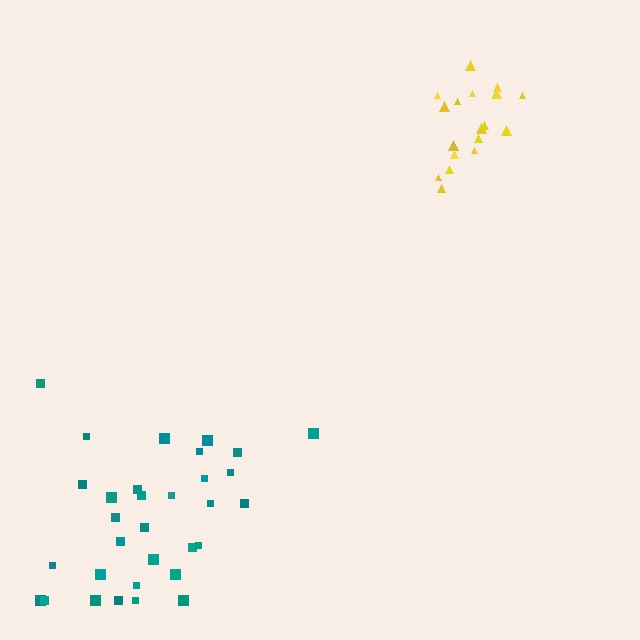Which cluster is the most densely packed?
Yellow.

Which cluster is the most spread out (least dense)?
Teal.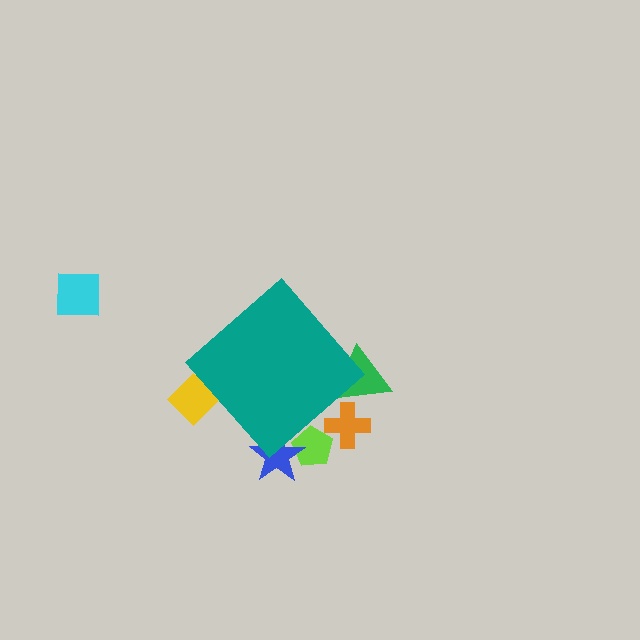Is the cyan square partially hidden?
No, the cyan square is fully visible.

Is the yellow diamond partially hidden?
Yes, the yellow diamond is partially hidden behind the teal diamond.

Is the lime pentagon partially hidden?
Yes, the lime pentagon is partially hidden behind the teal diamond.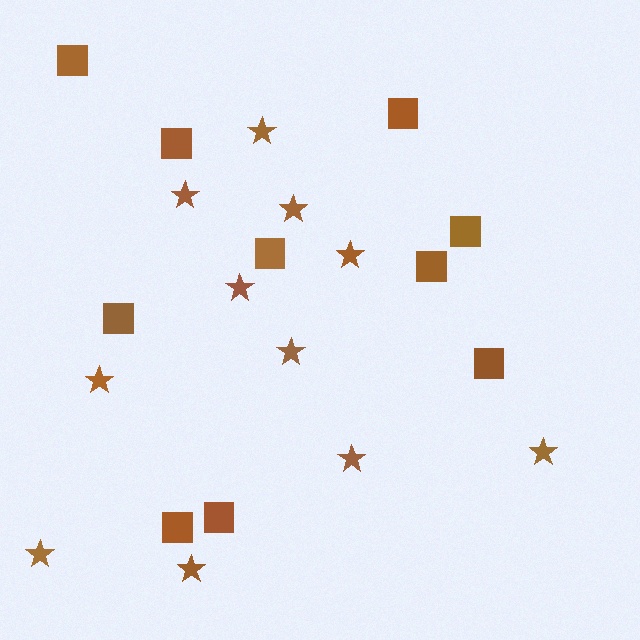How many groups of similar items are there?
There are 2 groups: one group of stars (11) and one group of squares (10).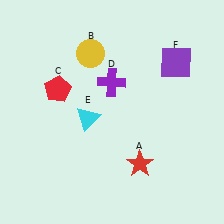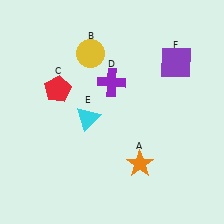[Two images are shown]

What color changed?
The star (A) changed from red in Image 1 to orange in Image 2.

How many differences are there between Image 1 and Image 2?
There is 1 difference between the two images.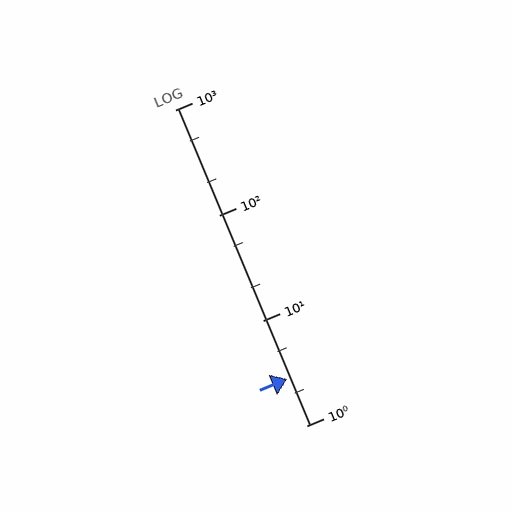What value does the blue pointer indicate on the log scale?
The pointer indicates approximately 2.8.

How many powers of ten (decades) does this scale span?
The scale spans 3 decades, from 1 to 1000.